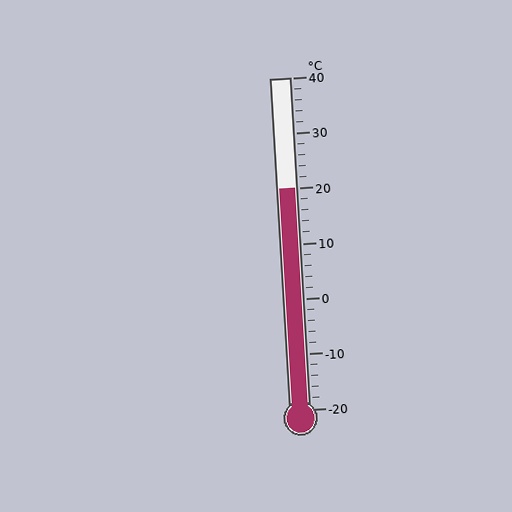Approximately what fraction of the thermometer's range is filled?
The thermometer is filled to approximately 65% of its range.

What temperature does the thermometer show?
The thermometer shows approximately 20°C.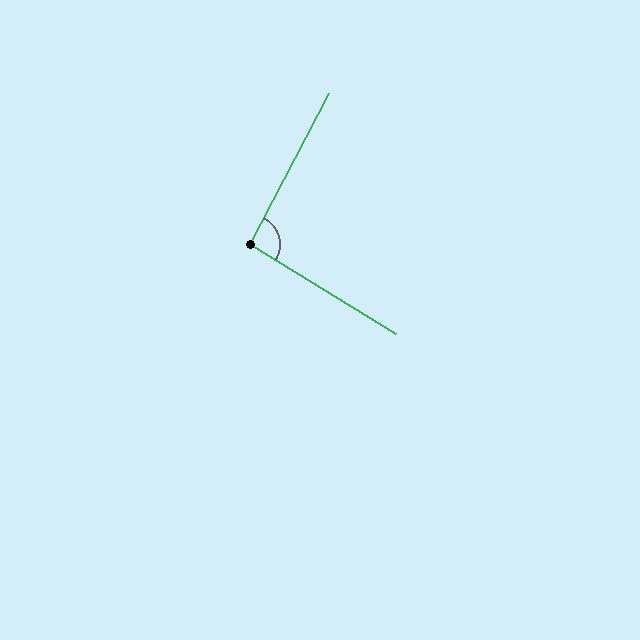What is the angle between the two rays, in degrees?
Approximately 94 degrees.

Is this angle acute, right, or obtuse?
It is approximately a right angle.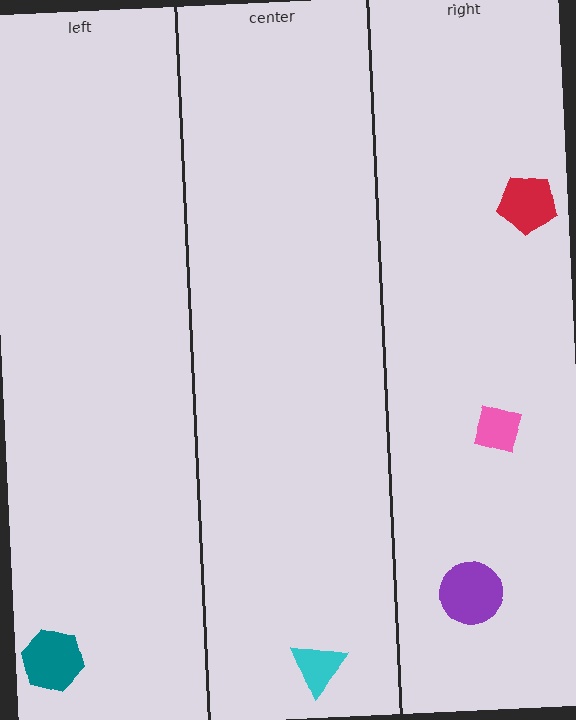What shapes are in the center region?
The cyan triangle.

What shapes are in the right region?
The red pentagon, the purple circle, the pink square.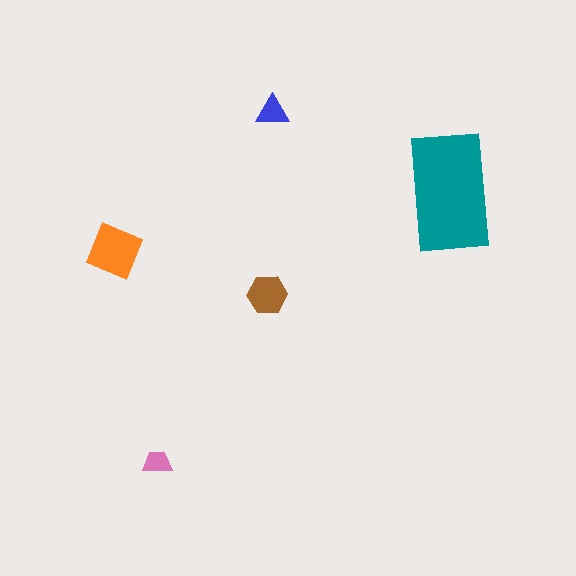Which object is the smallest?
The pink trapezoid.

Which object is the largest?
The teal rectangle.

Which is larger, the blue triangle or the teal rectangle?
The teal rectangle.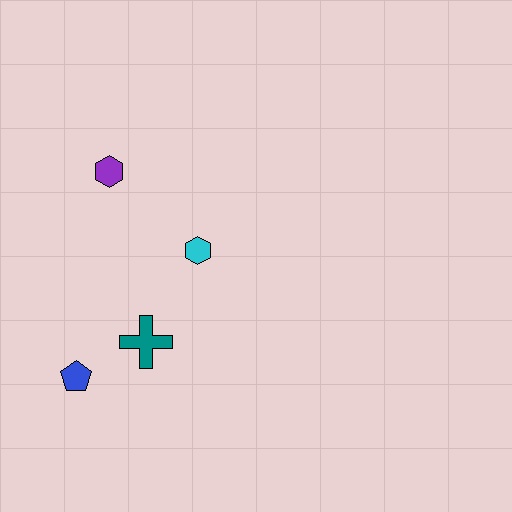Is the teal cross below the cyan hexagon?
Yes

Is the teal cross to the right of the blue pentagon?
Yes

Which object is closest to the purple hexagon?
The cyan hexagon is closest to the purple hexagon.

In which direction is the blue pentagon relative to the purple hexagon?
The blue pentagon is below the purple hexagon.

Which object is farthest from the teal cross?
The purple hexagon is farthest from the teal cross.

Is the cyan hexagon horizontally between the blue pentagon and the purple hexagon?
No